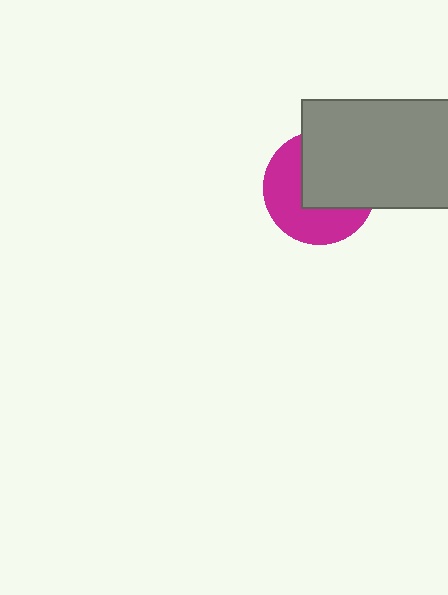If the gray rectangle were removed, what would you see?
You would see the complete magenta circle.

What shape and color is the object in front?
The object in front is a gray rectangle.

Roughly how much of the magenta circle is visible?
About half of it is visible (roughly 50%).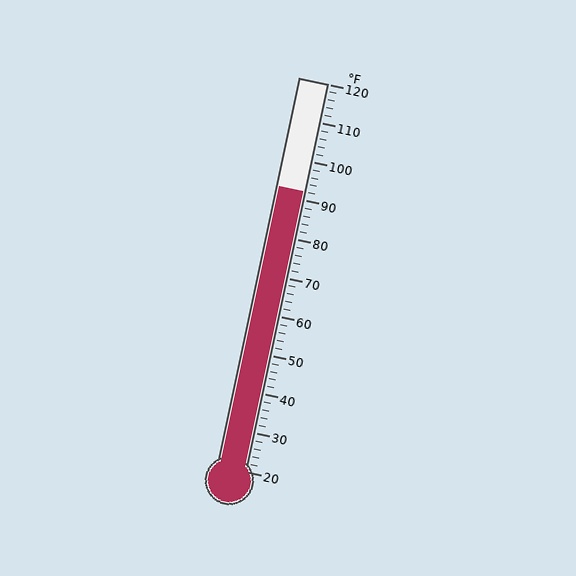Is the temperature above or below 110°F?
The temperature is below 110°F.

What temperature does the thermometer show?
The thermometer shows approximately 92°F.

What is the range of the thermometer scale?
The thermometer scale ranges from 20°F to 120°F.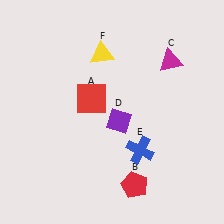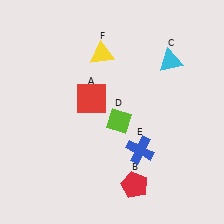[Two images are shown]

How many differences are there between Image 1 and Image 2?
There are 2 differences between the two images.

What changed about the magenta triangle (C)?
In Image 1, C is magenta. In Image 2, it changed to cyan.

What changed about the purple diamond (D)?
In Image 1, D is purple. In Image 2, it changed to lime.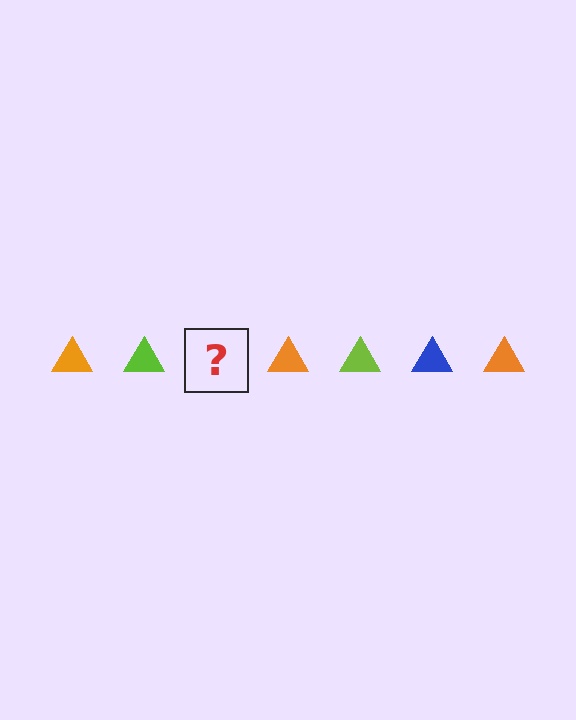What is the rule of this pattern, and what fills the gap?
The rule is that the pattern cycles through orange, lime, blue triangles. The gap should be filled with a blue triangle.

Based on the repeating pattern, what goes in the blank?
The blank should be a blue triangle.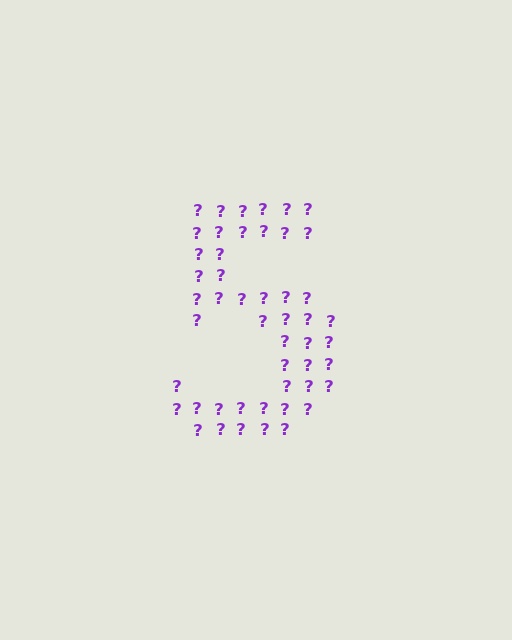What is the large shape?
The large shape is the digit 5.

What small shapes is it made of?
It is made of small question marks.